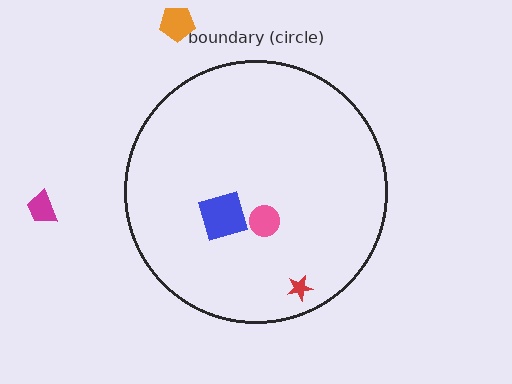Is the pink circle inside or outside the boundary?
Inside.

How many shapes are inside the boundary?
3 inside, 2 outside.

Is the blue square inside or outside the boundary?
Inside.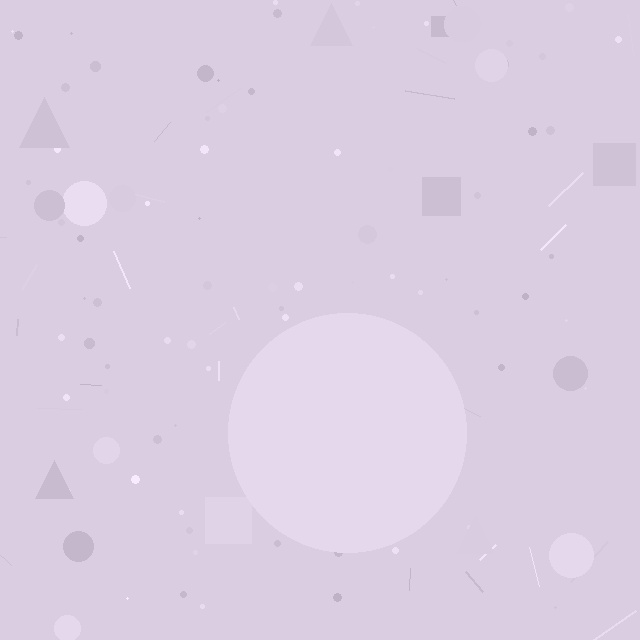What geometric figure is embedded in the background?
A circle is embedded in the background.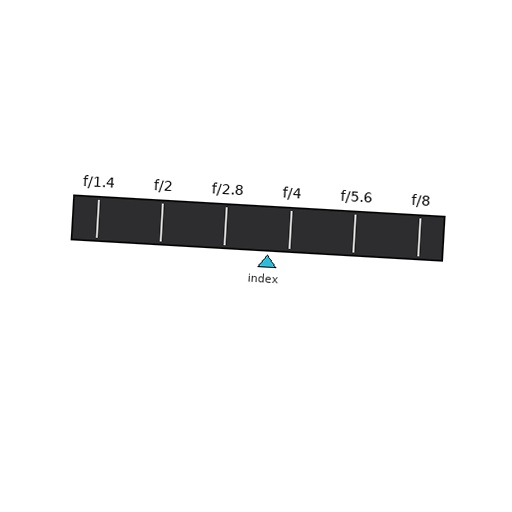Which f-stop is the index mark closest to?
The index mark is closest to f/4.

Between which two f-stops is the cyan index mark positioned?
The index mark is between f/2.8 and f/4.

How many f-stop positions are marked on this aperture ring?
There are 6 f-stop positions marked.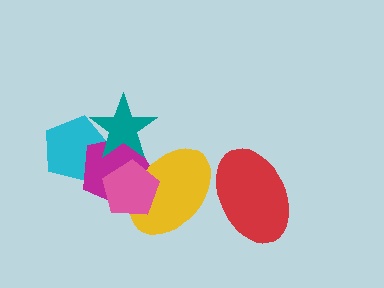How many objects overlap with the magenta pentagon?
4 objects overlap with the magenta pentagon.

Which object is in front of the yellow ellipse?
The pink pentagon is in front of the yellow ellipse.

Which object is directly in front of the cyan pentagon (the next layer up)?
The magenta pentagon is directly in front of the cyan pentagon.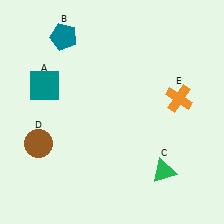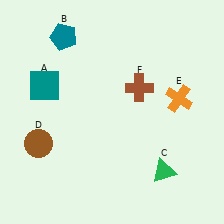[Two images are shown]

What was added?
A brown cross (F) was added in Image 2.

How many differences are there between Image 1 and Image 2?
There is 1 difference between the two images.